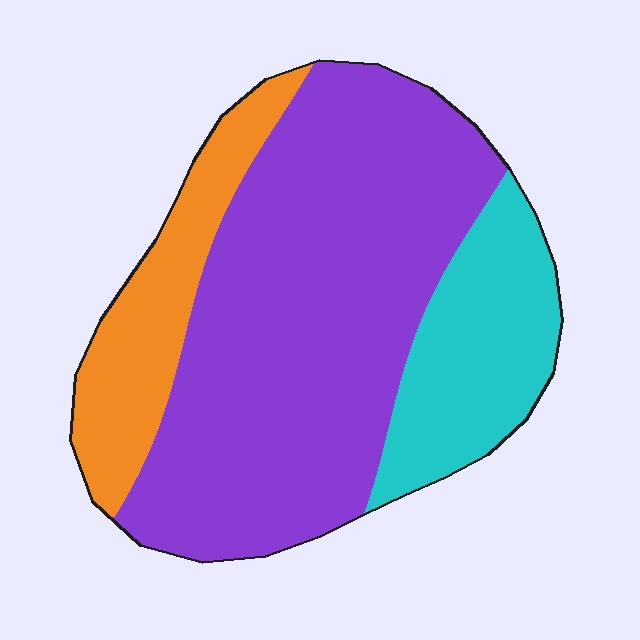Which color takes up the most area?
Purple, at roughly 65%.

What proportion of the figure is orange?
Orange covers roughly 15% of the figure.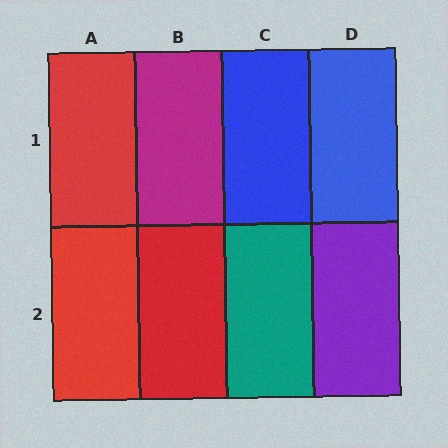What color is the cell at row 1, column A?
Red.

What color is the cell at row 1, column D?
Blue.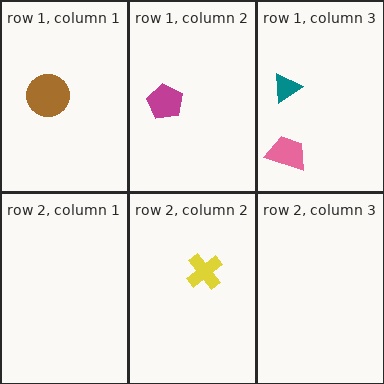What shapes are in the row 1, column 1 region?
The brown circle.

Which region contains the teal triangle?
The row 1, column 3 region.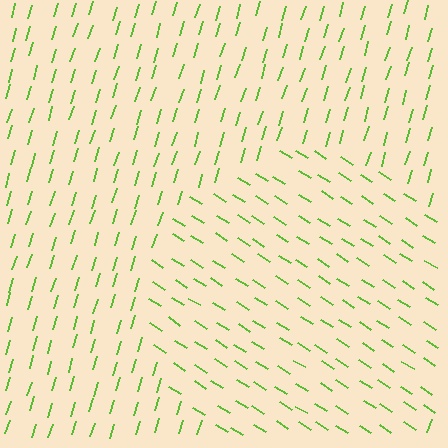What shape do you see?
I see a circle.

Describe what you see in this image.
The image is filled with small lime line segments. A circle region in the image has lines oriented differently from the surrounding lines, creating a visible texture boundary.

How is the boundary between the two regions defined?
The boundary is defined purely by a change in line orientation (approximately 75 degrees difference). All lines are the same color and thickness.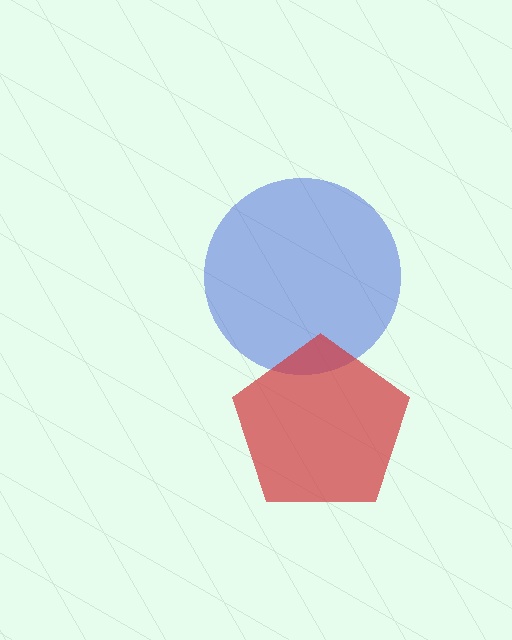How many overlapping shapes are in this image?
There are 2 overlapping shapes in the image.